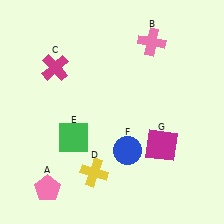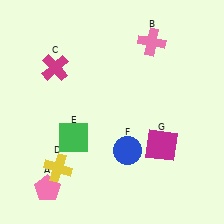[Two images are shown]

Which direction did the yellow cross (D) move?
The yellow cross (D) moved left.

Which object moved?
The yellow cross (D) moved left.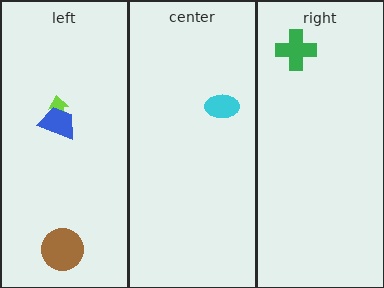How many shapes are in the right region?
1.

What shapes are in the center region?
The cyan ellipse.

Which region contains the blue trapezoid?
The left region.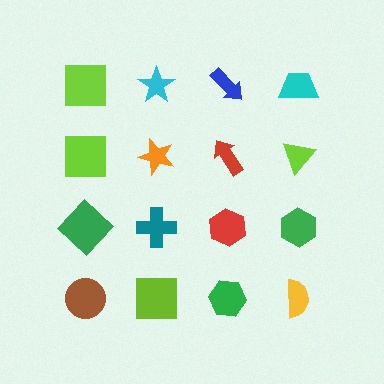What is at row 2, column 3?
A red arrow.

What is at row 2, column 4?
A lime triangle.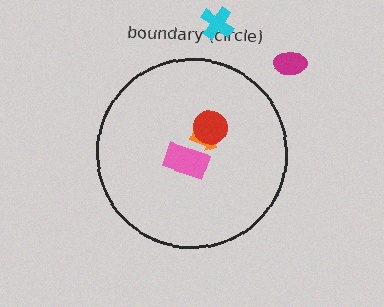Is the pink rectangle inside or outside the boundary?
Inside.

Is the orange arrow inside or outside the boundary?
Inside.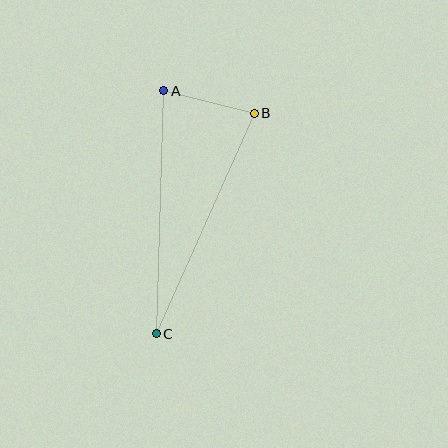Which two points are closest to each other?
Points A and B are closest to each other.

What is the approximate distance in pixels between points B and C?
The distance between B and C is approximately 241 pixels.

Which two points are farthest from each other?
Points A and C are farthest from each other.